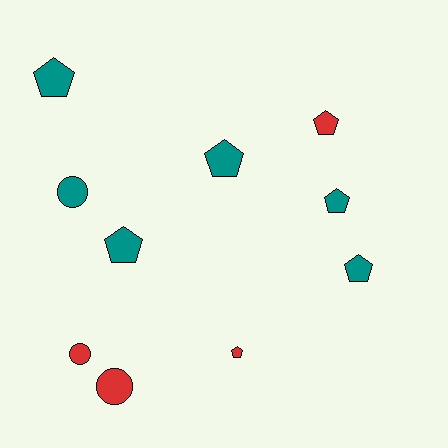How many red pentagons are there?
There are 2 red pentagons.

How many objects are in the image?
There are 10 objects.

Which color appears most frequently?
Teal, with 6 objects.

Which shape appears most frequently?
Pentagon, with 7 objects.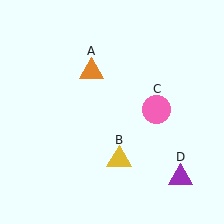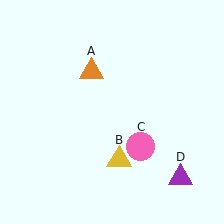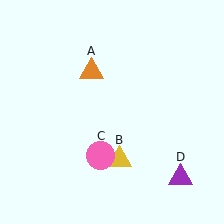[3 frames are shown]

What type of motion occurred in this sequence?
The pink circle (object C) rotated clockwise around the center of the scene.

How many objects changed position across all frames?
1 object changed position: pink circle (object C).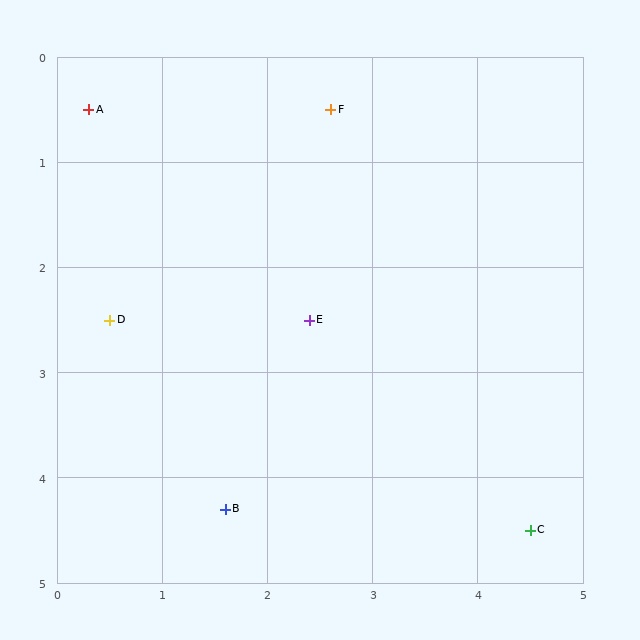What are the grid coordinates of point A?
Point A is at approximately (0.3, 0.5).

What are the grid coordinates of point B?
Point B is at approximately (1.6, 4.3).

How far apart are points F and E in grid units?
Points F and E are about 2.0 grid units apart.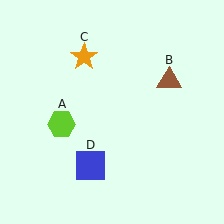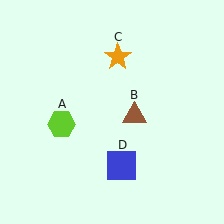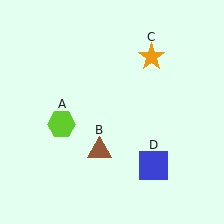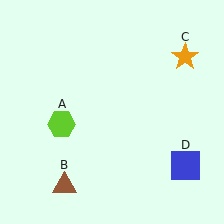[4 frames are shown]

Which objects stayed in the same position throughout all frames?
Lime hexagon (object A) remained stationary.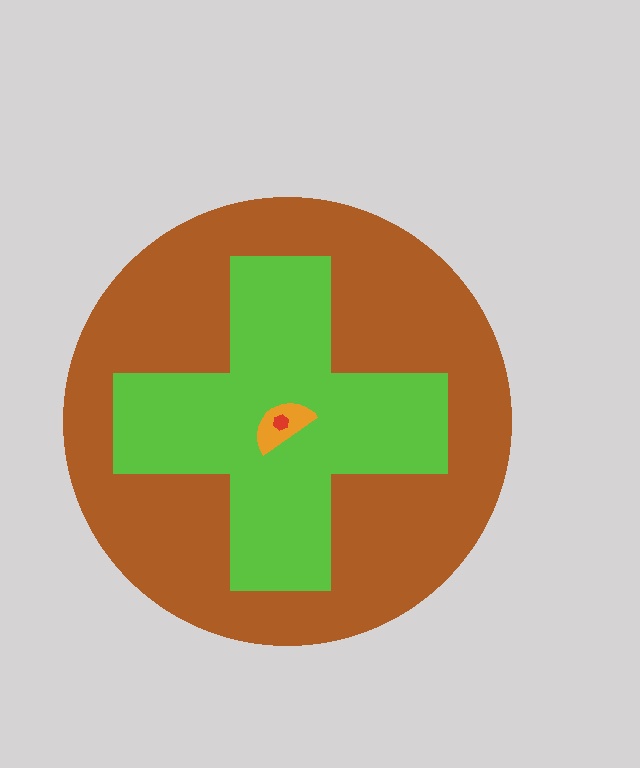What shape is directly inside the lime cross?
The orange semicircle.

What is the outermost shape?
The brown circle.